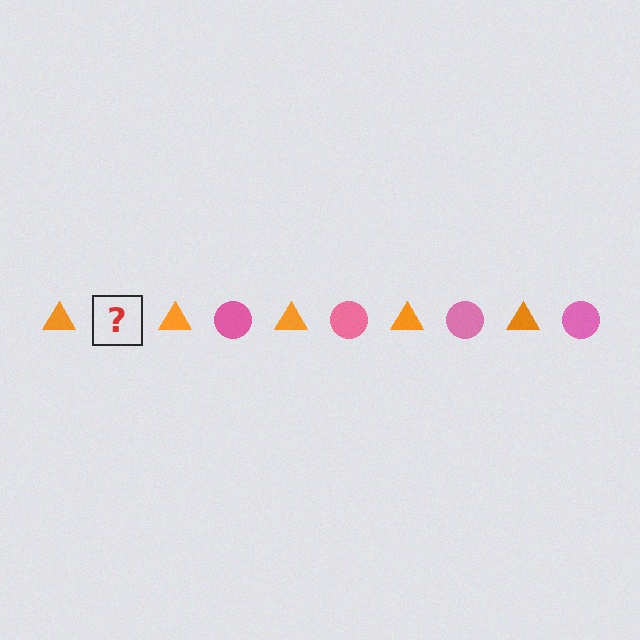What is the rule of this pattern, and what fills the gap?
The rule is that the pattern alternates between orange triangle and pink circle. The gap should be filled with a pink circle.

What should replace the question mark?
The question mark should be replaced with a pink circle.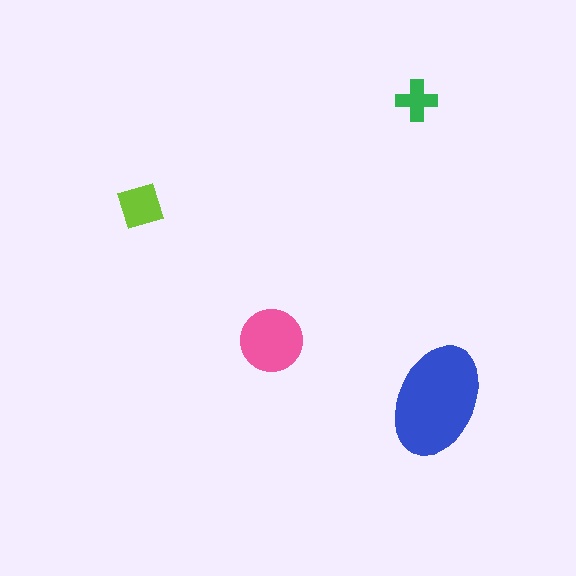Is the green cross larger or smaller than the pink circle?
Smaller.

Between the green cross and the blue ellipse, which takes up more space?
The blue ellipse.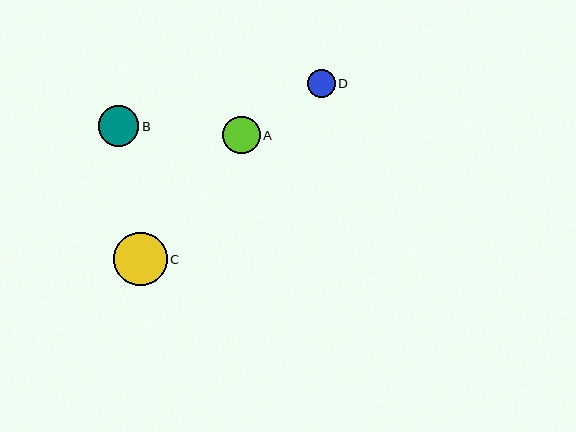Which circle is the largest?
Circle C is the largest with a size of approximately 53 pixels.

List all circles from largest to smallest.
From largest to smallest: C, B, A, D.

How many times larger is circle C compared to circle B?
Circle C is approximately 1.3 times the size of circle B.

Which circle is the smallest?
Circle D is the smallest with a size of approximately 28 pixels.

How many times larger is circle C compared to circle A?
Circle C is approximately 1.4 times the size of circle A.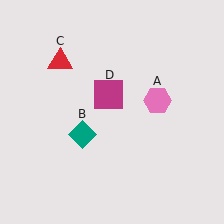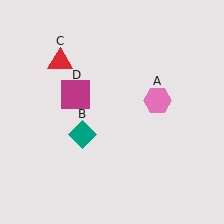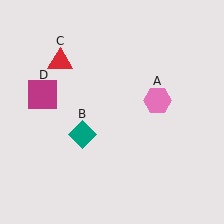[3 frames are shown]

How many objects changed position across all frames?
1 object changed position: magenta square (object D).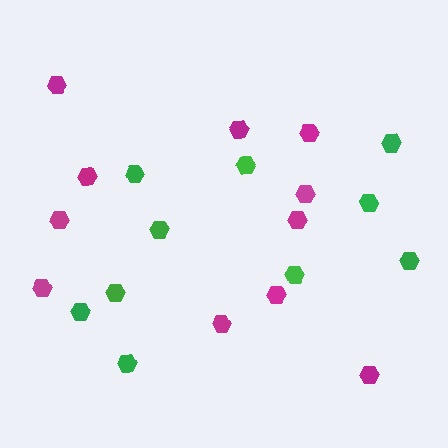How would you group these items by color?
There are 2 groups: one group of green hexagons (10) and one group of magenta hexagons (11).